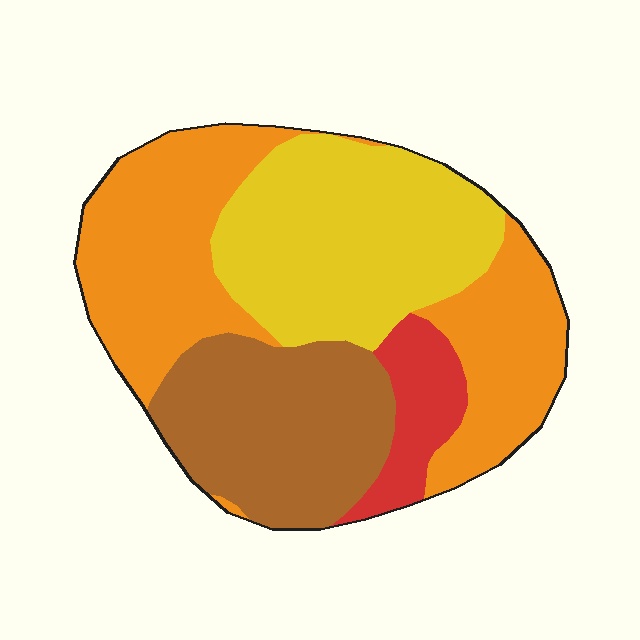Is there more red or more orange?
Orange.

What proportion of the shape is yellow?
Yellow takes up between a sixth and a third of the shape.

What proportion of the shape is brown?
Brown takes up about one quarter (1/4) of the shape.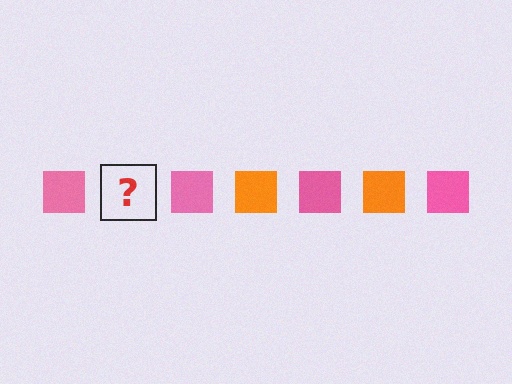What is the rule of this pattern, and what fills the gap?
The rule is that the pattern cycles through pink, orange squares. The gap should be filled with an orange square.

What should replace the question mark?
The question mark should be replaced with an orange square.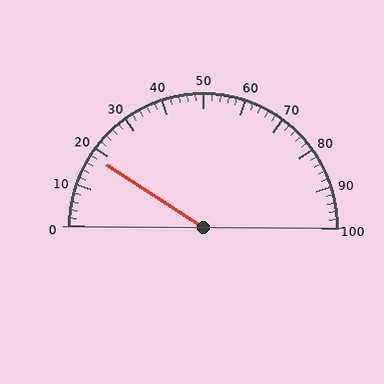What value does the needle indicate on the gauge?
The needle indicates approximately 18.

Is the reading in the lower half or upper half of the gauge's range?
The reading is in the lower half of the range (0 to 100).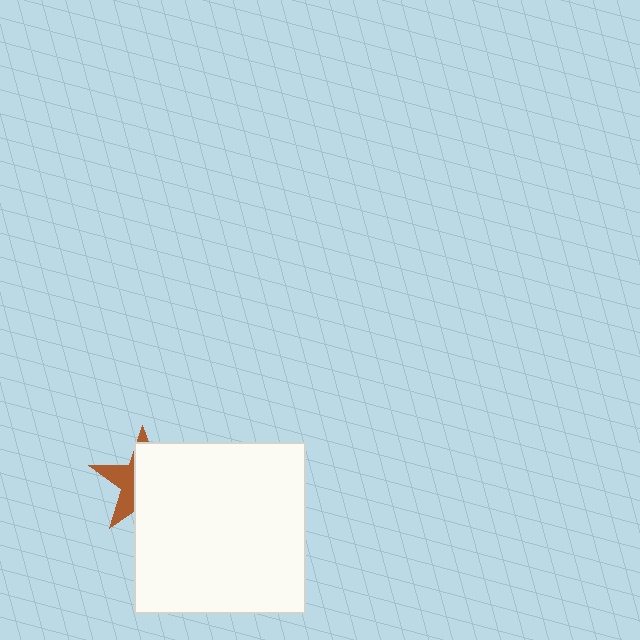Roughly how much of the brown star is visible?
A small part of it is visible (roughly 35%).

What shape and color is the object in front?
The object in front is a white square.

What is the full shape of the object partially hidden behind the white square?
The partially hidden object is a brown star.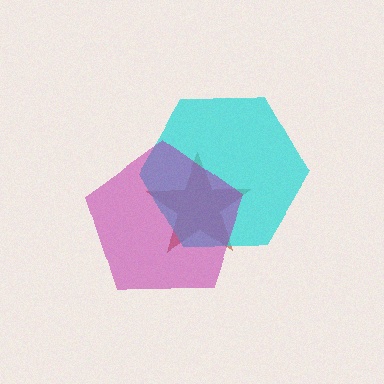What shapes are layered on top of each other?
The layered shapes are: a brown star, a cyan hexagon, a magenta pentagon.